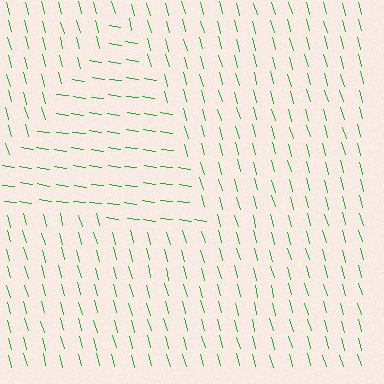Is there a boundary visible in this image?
Yes, there is a texture boundary formed by a change in line orientation.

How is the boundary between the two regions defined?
The boundary is defined purely by a change in line orientation (approximately 66 degrees difference). All lines are the same color and thickness.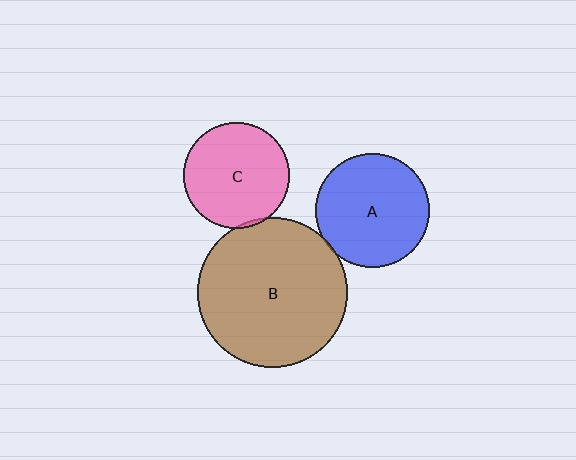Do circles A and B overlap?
Yes.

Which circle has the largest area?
Circle B (brown).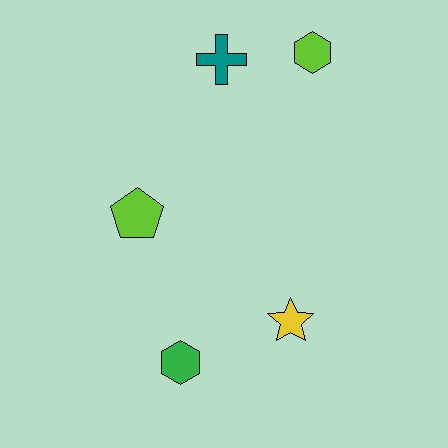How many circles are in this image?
There are no circles.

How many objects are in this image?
There are 5 objects.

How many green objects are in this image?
There is 1 green object.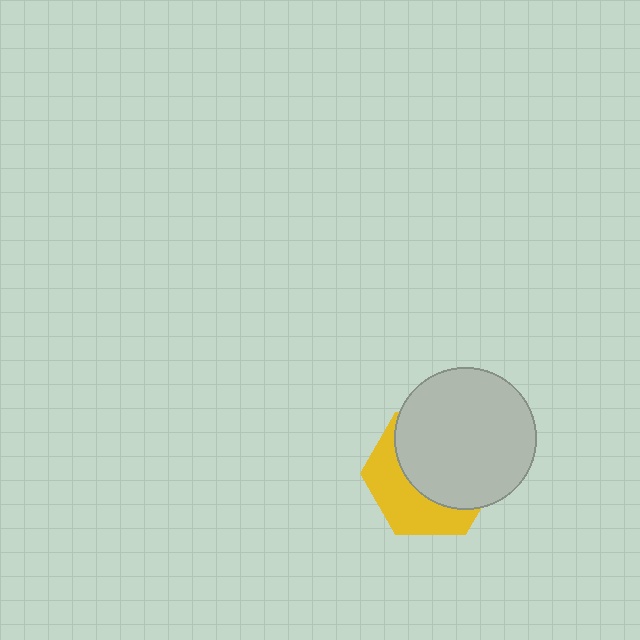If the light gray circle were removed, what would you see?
You would see the complete yellow hexagon.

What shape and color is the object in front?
The object in front is a light gray circle.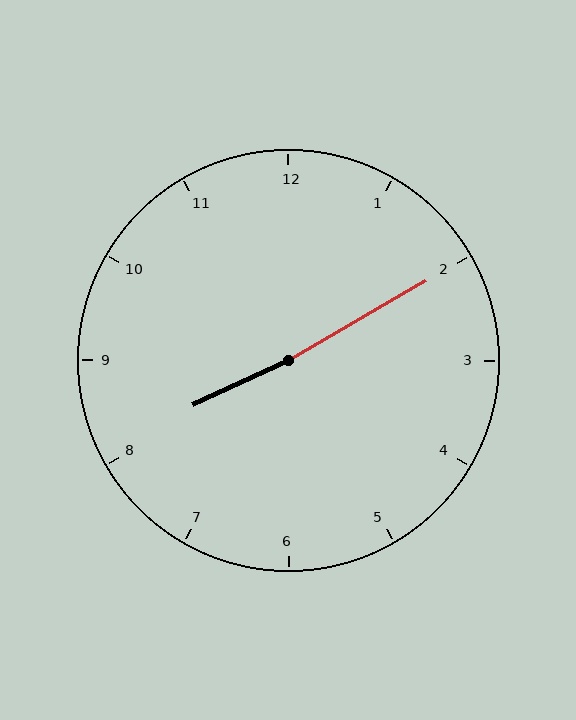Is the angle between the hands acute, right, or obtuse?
It is obtuse.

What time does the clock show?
8:10.